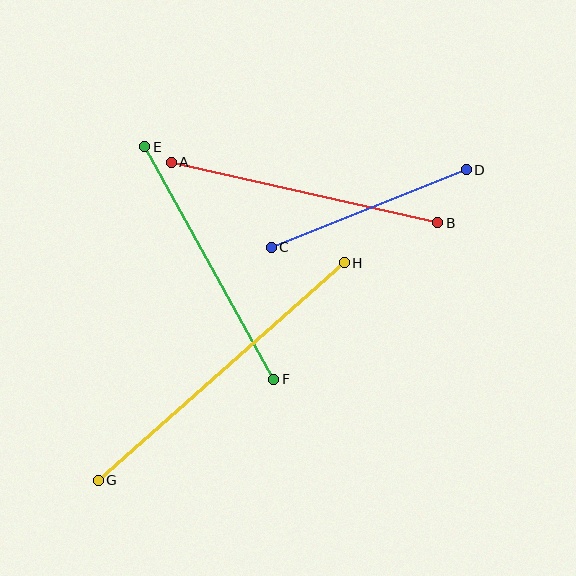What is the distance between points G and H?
The distance is approximately 328 pixels.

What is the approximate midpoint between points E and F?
The midpoint is at approximately (209, 263) pixels.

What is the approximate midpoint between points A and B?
The midpoint is at approximately (304, 192) pixels.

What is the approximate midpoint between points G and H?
The midpoint is at approximately (221, 372) pixels.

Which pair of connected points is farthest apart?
Points G and H are farthest apart.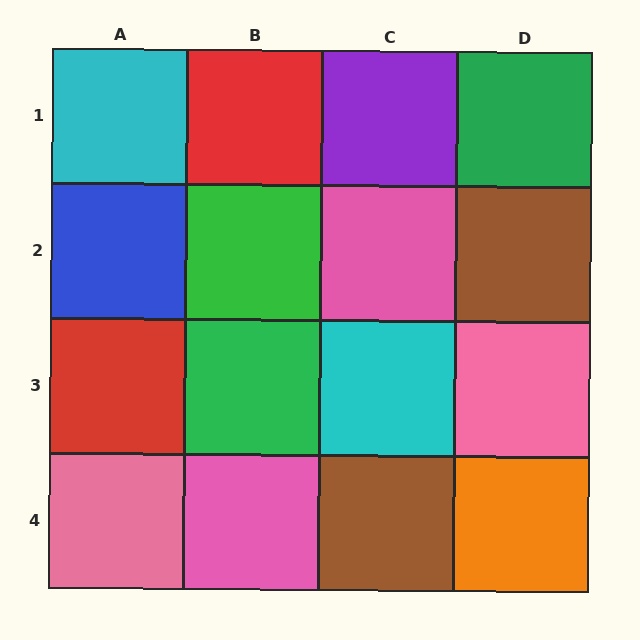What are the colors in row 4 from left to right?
Pink, pink, brown, orange.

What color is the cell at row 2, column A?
Blue.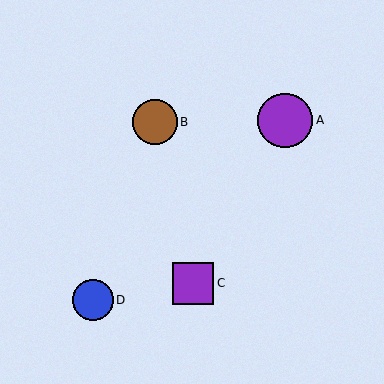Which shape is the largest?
The purple circle (labeled A) is the largest.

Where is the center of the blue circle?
The center of the blue circle is at (93, 300).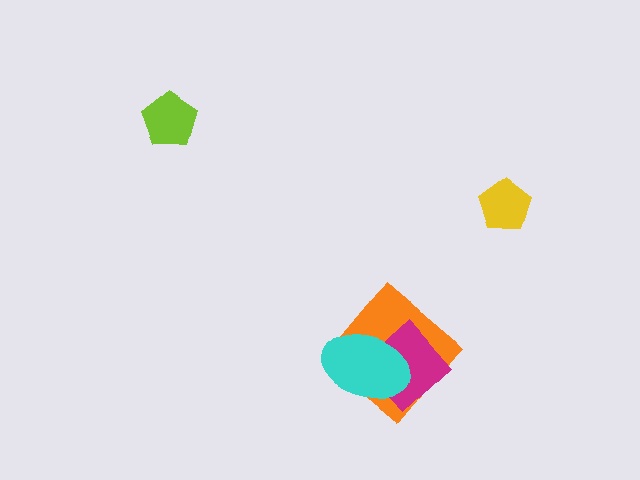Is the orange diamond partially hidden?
Yes, it is partially covered by another shape.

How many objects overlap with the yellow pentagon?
0 objects overlap with the yellow pentagon.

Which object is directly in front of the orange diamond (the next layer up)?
The magenta diamond is directly in front of the orange diamond.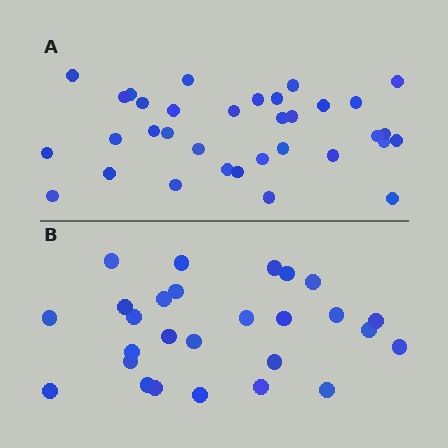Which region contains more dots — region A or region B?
Region A (the top region) has more dots.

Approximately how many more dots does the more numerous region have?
Region A has roughly 8 or so more dots than region B.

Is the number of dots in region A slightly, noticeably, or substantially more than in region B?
Region A has noticeably more, but not dramatically so. The ratio is roughly 1.3 to 1.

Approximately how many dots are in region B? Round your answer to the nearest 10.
About 30 dots. (The exact count is 27, which rounds to 30.)